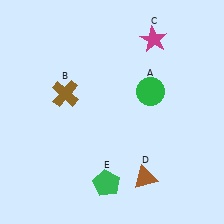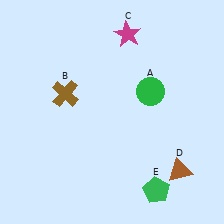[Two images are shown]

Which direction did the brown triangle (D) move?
The brown triangle (D) moved right.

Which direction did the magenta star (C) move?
The magenta star (C) moved left.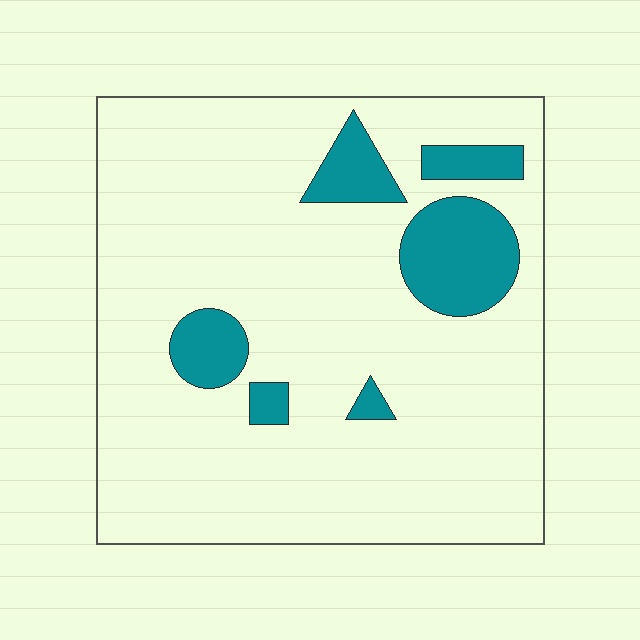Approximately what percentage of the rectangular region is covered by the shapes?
Approximately 15%.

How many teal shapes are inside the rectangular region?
6.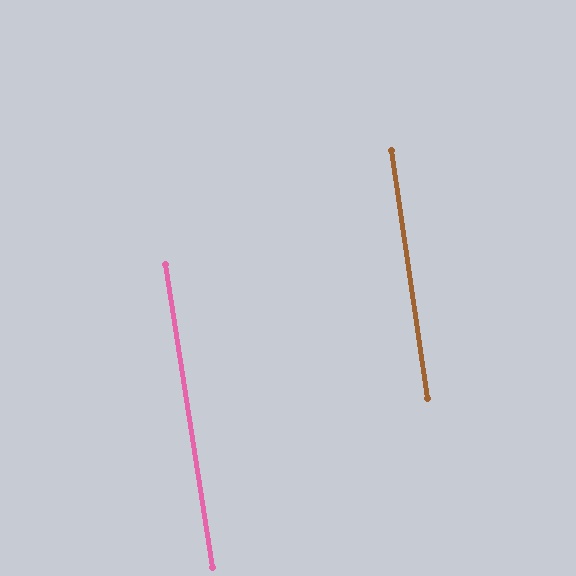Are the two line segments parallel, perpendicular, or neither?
Parallel — their directions differ by only 0.6°.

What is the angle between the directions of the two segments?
Approximately 1 degree.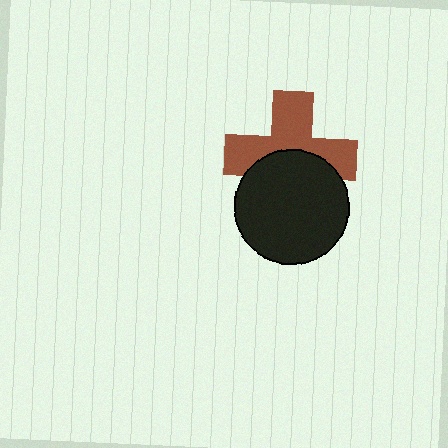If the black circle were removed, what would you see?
You would see the complete brown cross.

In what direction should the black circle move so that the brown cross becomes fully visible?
The black circle should move down. That is the shortest direction to clear the overlap and leave the brown cross fully visible.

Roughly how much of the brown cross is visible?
About half of it is visible (roughly 57%).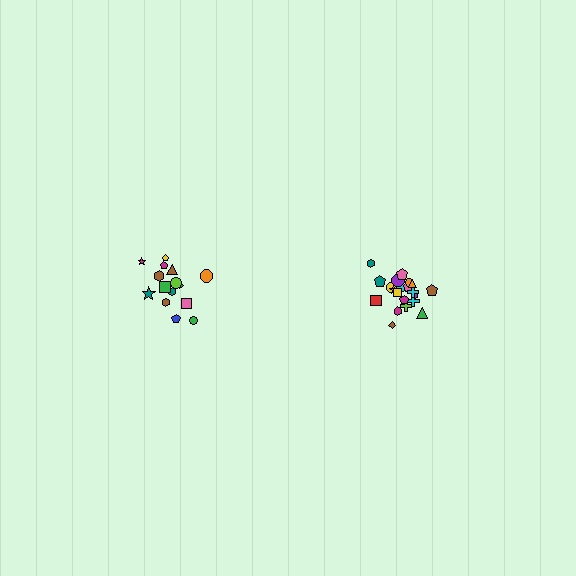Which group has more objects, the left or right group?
The right group.